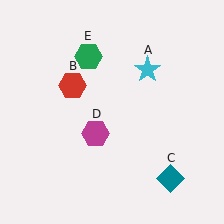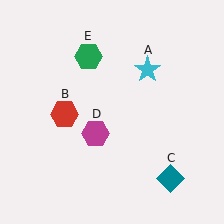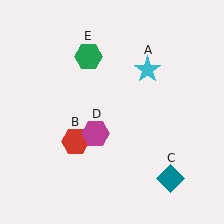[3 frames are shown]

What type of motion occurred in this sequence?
The red hexagon (object B) rotated counterclockwise around the center of the scene.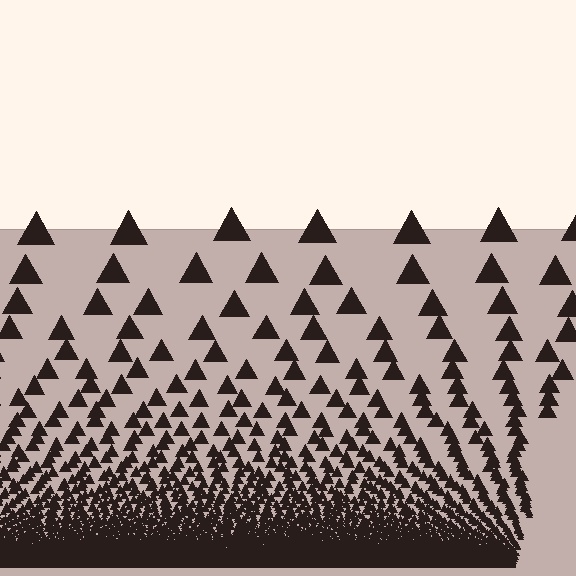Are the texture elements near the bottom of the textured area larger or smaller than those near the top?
Smaller. The gradient is inverted — elements near the bottom are smaller and denser.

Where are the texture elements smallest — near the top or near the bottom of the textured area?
Near the bottom.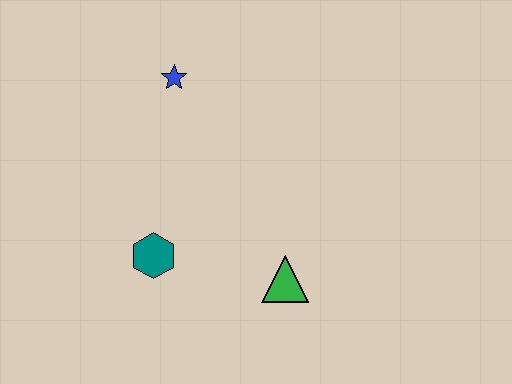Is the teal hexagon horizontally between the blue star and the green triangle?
No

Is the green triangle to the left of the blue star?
No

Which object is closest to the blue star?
The teal hexagon is closest to the blue star.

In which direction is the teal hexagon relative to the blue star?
The teal hexagon is below the blue star.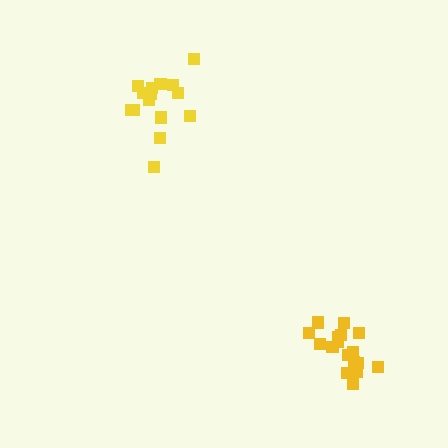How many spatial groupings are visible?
There are 2 spatial groupings.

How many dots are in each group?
Group 1: 15 dots, Group 2: 17 dots (32 total).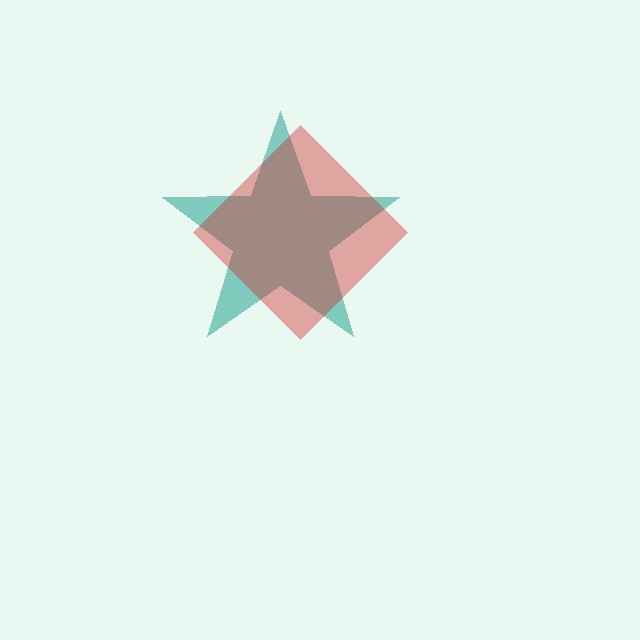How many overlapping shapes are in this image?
There are 2 overlapping shapes in the image.